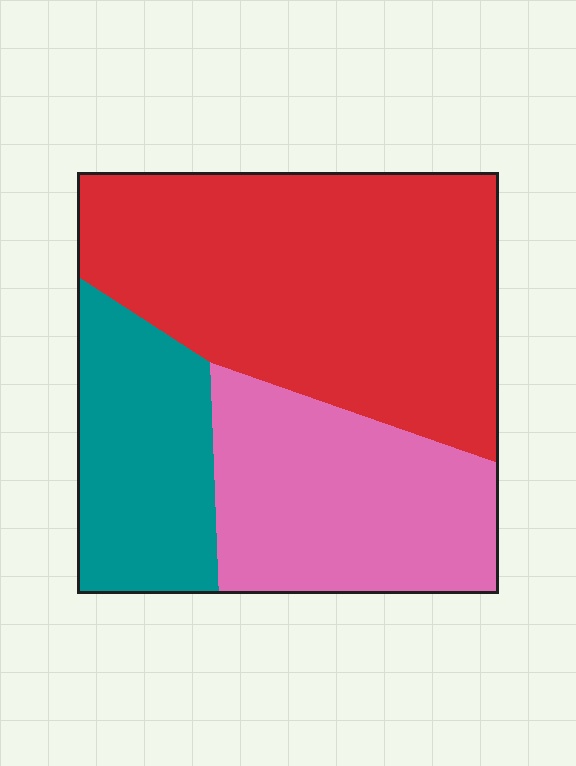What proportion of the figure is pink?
Pink covers 29% of the figure.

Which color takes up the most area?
Red, at roughly 50%.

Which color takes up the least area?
Teal, at roughly 20%.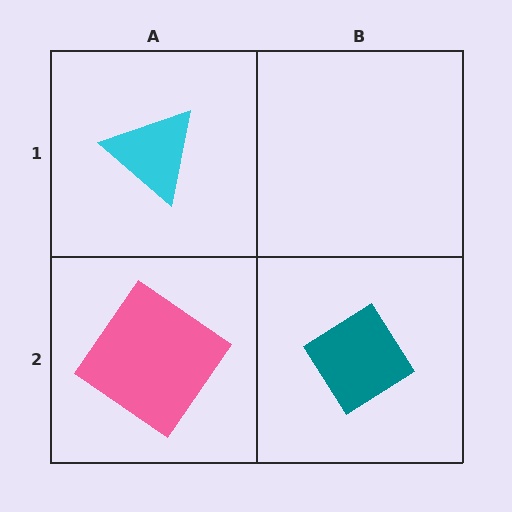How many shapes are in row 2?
2 shapes.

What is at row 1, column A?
A cyan triangle.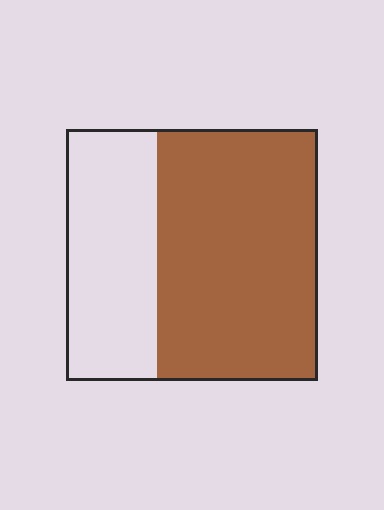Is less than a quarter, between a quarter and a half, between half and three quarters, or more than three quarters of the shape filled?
Between half and three quarters.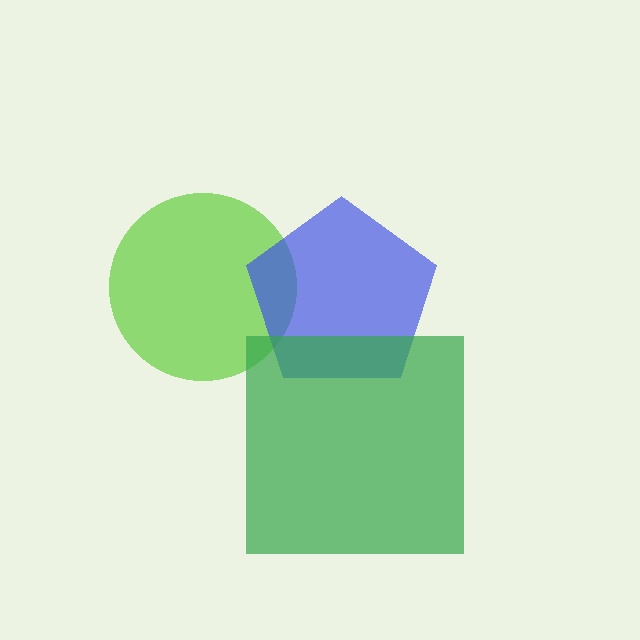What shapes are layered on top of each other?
The layered shapes are: a lime circle, a blue pentagon, a green square.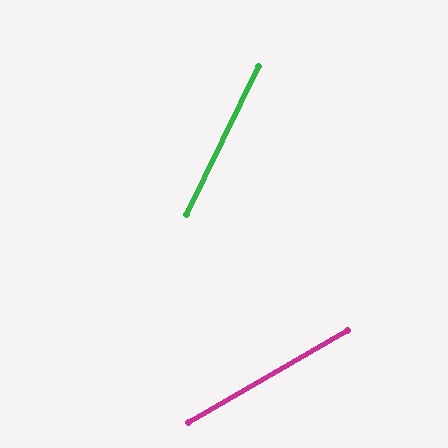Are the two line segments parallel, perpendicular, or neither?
Neither parallel nor perpendicular — they differ by about 34°.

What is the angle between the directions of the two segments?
Approximately 34 degrees.